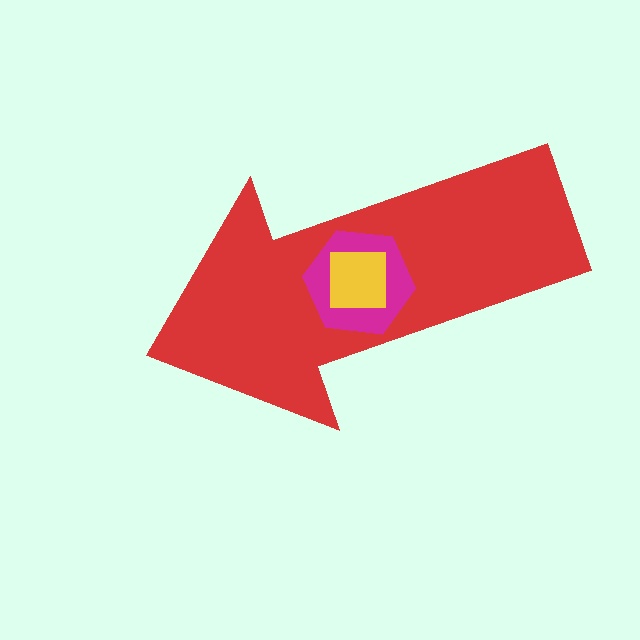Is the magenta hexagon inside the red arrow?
Yes.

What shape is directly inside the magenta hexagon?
The yellow square.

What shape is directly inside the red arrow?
The magenta hexagon.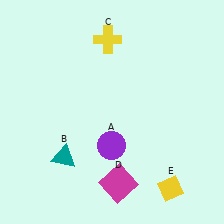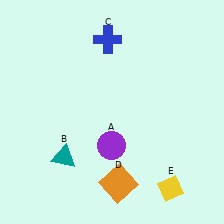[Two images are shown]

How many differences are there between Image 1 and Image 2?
There are 2 differences between the two images.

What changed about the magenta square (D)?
In Image 1, D is magenta. In Image 2, it changed to orange.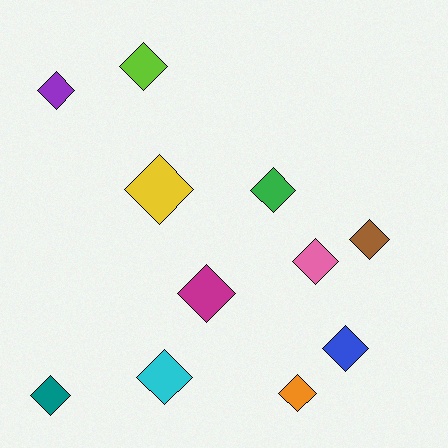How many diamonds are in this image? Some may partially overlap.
There are 11 diamonds.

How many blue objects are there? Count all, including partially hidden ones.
There is 1 blue object.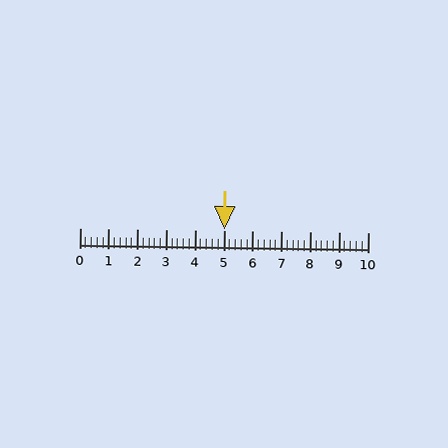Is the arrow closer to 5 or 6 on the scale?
The arrow is closer to 5.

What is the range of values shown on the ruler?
The ruler shows values from 0 to 10.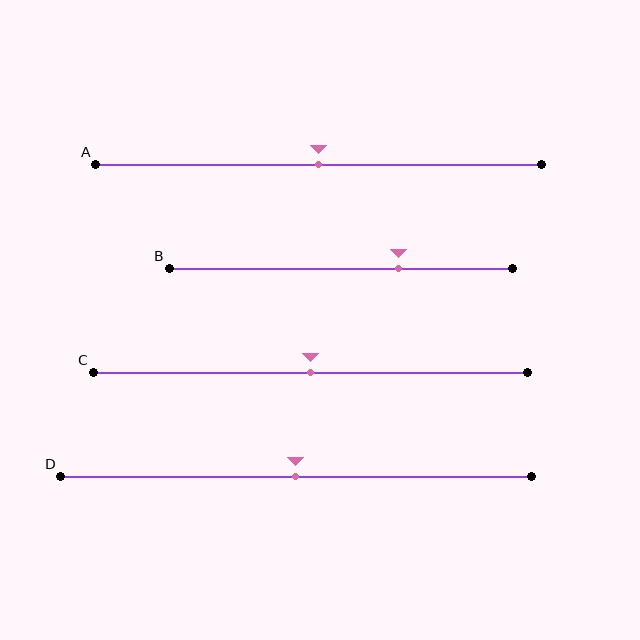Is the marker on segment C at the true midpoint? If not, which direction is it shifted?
Yes, the marker on segment C is at the true midpoint.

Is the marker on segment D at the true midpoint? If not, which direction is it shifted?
Yes, the marker on segment D is at the true midpoint.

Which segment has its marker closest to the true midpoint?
Segment A has its marker closest to the true midpoint.